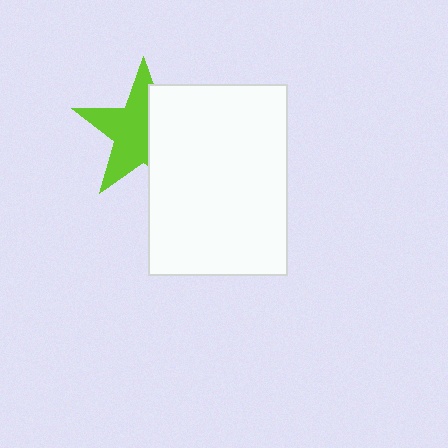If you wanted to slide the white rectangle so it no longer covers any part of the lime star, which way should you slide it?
Slide it right — that is the most direct way to separate the two shapes.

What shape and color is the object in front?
The object in front is a white rectangle.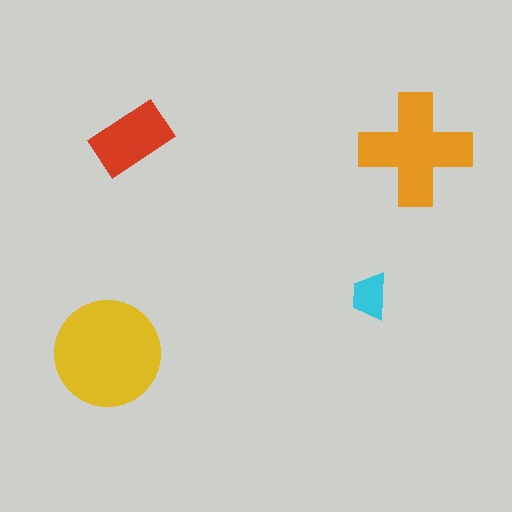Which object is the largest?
The yellow circle.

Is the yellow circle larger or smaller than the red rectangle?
Larger.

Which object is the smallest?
The cyan trapezoid.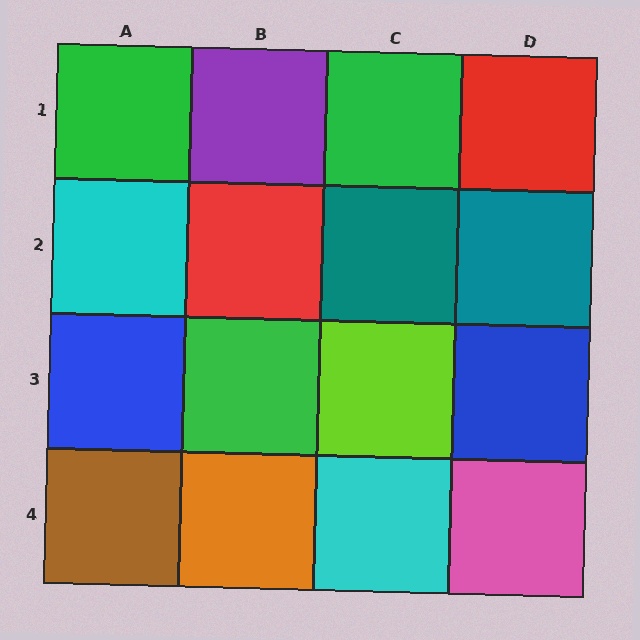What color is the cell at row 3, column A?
Blue.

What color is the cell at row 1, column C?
Green.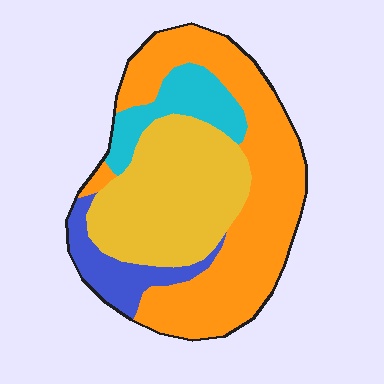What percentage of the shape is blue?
Blue covers around 10% of the shape.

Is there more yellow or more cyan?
Yellow.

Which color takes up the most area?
Orange, at roughly 45%.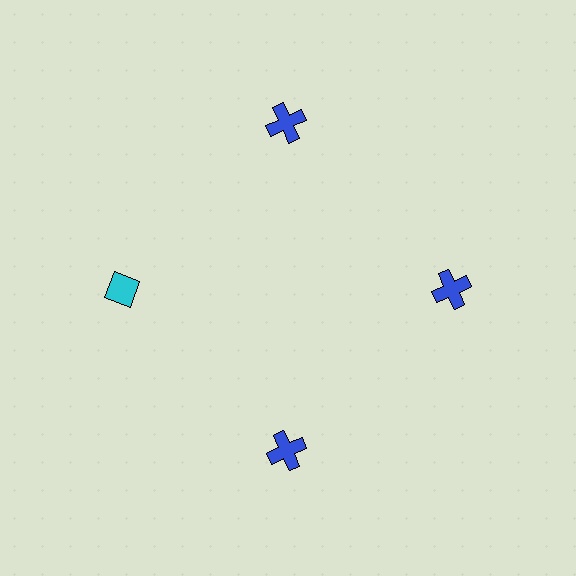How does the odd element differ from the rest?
It differs in both color (cyan instead of blue) and shape (diamond instead of cross).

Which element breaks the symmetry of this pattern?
The cyan diamond at roughly the 9 o'clock position breaks the symmetry. All other shapes are blue crosses.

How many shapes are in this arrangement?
There are 4 shapes arranged in a ring pattern.